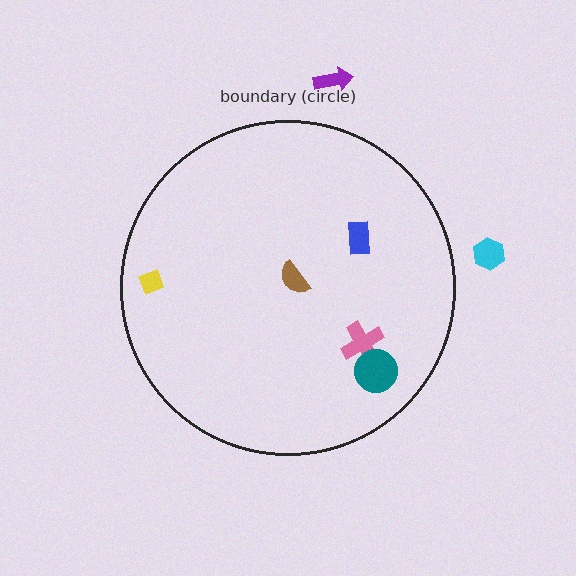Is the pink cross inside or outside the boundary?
Inside.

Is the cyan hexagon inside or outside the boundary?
Outside.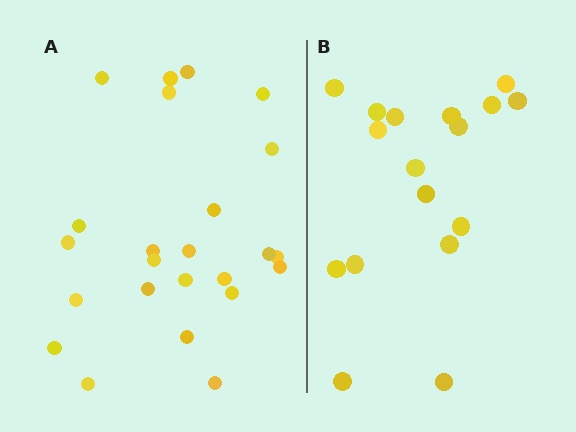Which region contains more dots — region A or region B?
Region A (the left region) has more dots.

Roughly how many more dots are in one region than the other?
Region A has roughly 8 or so more dots than region B.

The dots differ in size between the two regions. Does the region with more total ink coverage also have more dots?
No. Region B has more total ink coverage because its dots are larger, but region A actually contains more individual dots. Total area can be misleading — the number of items is what matters here.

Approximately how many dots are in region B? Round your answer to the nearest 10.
About 20 dots. (The exact count is 17, which rounds to 20.)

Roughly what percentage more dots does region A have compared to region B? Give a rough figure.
About 40% more.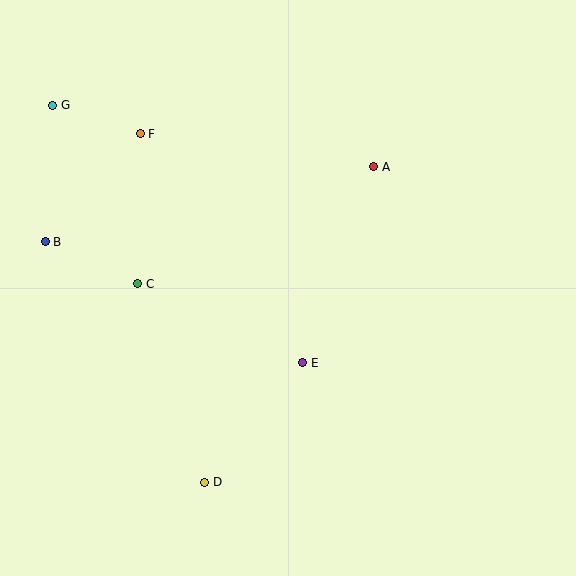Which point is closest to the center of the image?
Point E at (303, 363) is closest to the center.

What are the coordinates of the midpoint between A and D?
The midpoint between A and D is at (289, 324).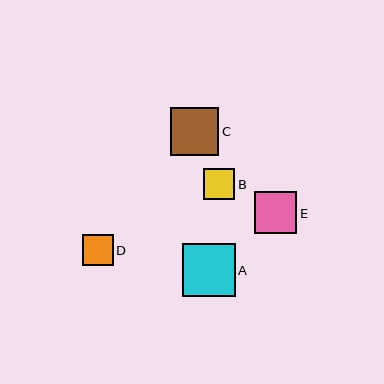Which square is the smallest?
Square D is the smallest with a size of approximately 31 pixels.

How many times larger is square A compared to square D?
Square A is approximately 1.7 times the size of square D.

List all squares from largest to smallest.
From largest to smallest: A, C, E, B, D.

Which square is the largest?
Square A is the largest with a size of approximately 53 pixels.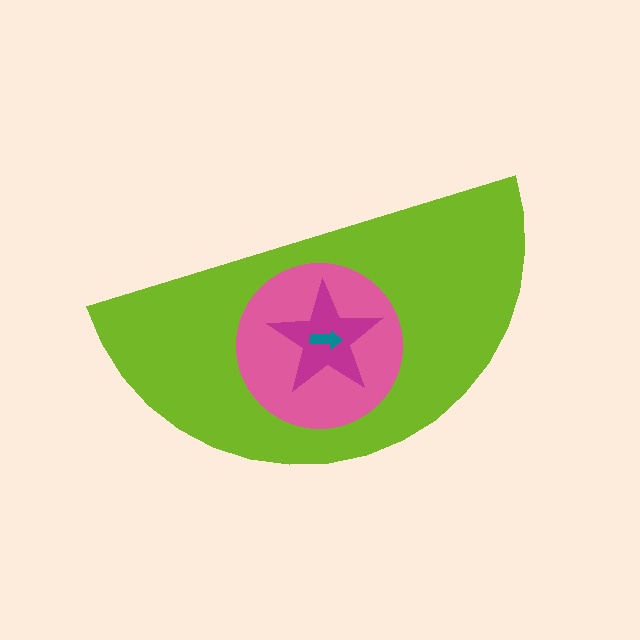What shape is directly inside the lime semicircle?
The pink circle.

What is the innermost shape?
The teal arrow.